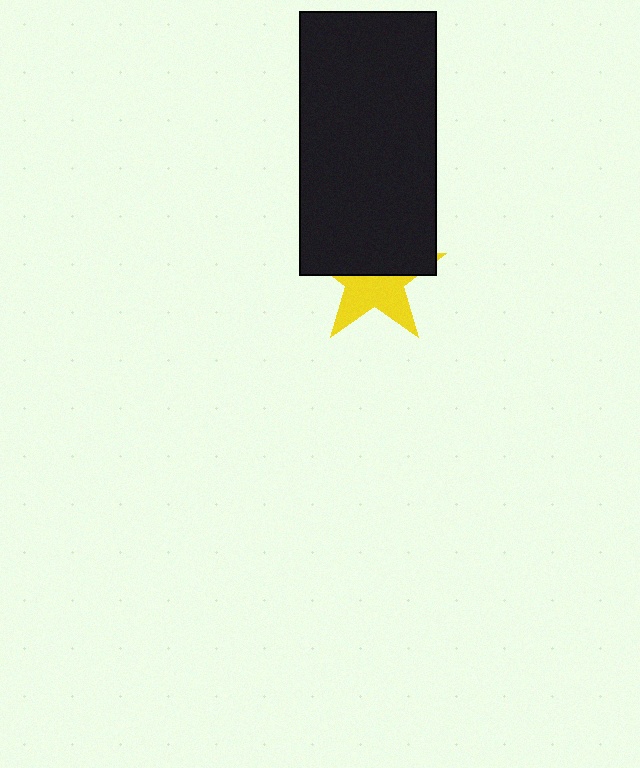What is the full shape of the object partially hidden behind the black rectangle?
The partially hidden object is a yellow star.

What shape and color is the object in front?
The object in front is a black rectangle.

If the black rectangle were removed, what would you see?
You would see the complete yellow star.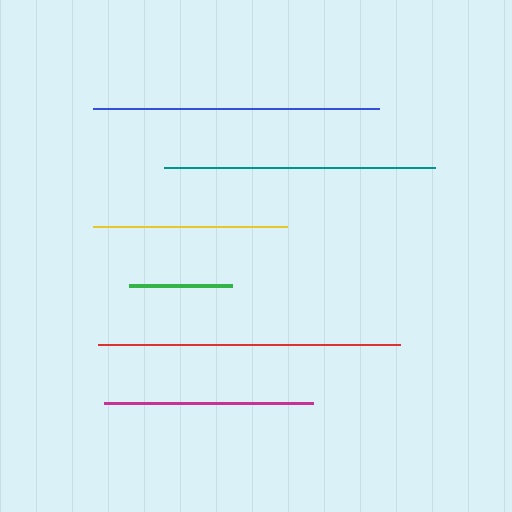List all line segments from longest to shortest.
From longest to shortest: red, blue, teal, magenta, yellow, green.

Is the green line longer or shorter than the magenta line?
The magenta line is longer than the green line.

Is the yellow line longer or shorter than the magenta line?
The magenta line is longer than the yellow line.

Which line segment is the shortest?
The green line is the shortest at approximately 103 pixels.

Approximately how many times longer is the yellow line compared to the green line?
The yellow line is approximately 1.9 times the length of the green line.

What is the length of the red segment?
The red segment is approximately 301 pixels long.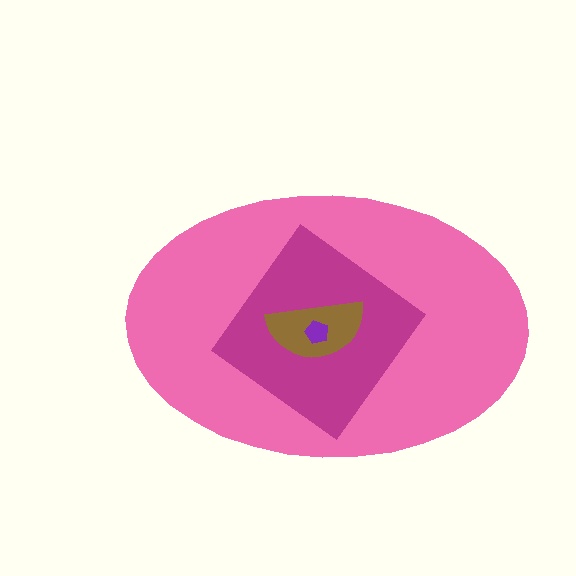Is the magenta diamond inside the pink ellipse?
Yes.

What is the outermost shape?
The pink ellipse.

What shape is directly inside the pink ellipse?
The magenta diamond.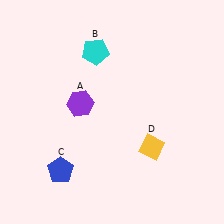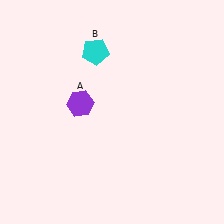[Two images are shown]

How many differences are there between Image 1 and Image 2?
There are 2 differences between the two images.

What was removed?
The blue pentagon (C), the yellow diamond (D) were removed in Image 2.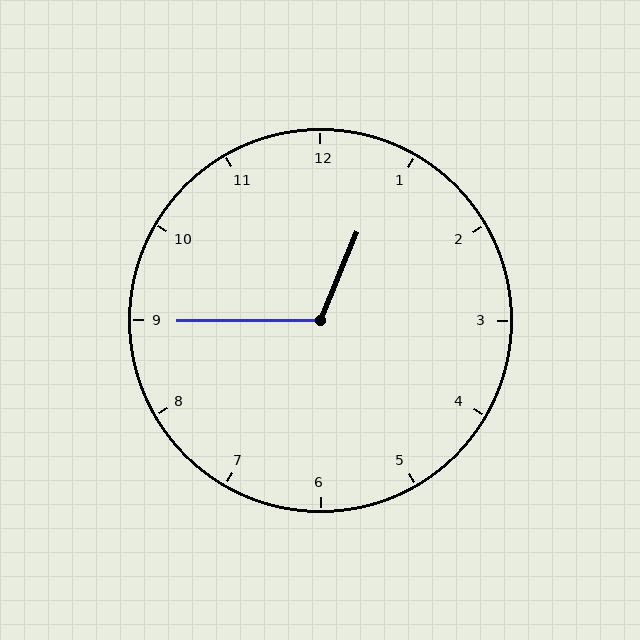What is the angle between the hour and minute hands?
Approximately 112 degrees.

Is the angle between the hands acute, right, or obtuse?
It is obtuse.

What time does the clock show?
12:45.